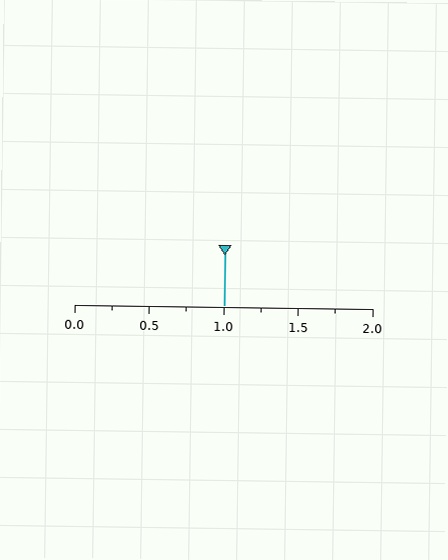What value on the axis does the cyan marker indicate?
The marker indicates approximately 1.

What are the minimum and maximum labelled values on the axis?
The axis runs from 0.0 to 2.0.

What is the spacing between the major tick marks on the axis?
The major ticks are spaced 0.5 apart.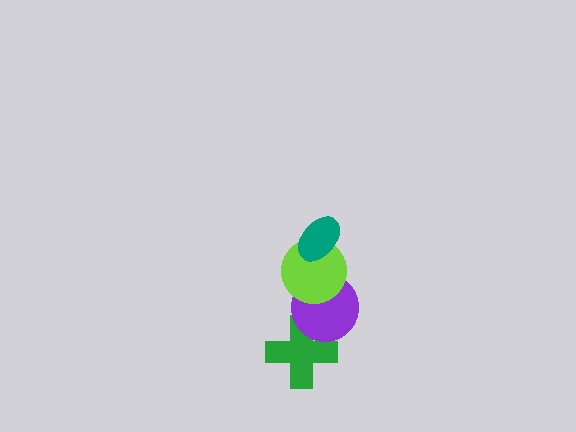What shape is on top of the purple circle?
The lime circle is on top of the purple circle.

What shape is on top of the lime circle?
The teal ellipse is on top of the lime circle.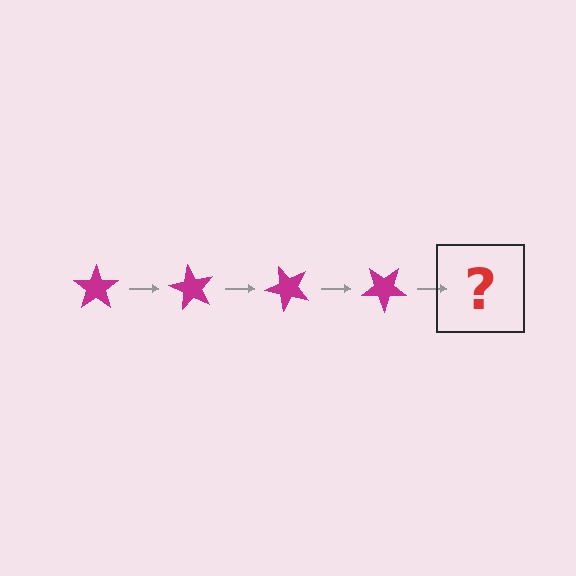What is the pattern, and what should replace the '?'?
The pattern is that the star rotates 60 degrees each step. The '?' should be a magenta star rotated 240 degrees.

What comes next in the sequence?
The next element should be a magenta star rotated 240 degrees.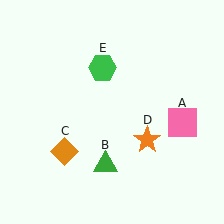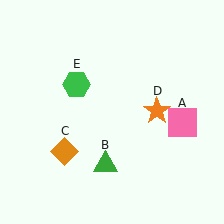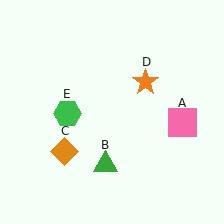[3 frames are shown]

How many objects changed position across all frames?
2 objects changed position: orange star (object D), green hexagon (object E).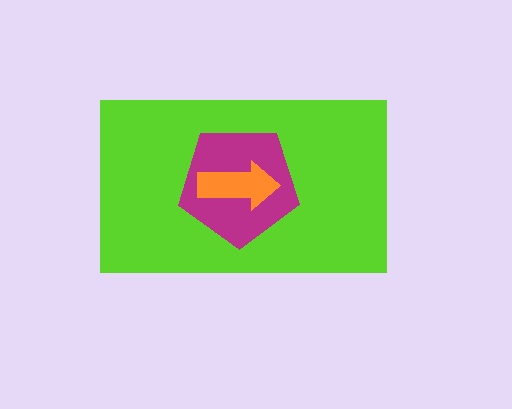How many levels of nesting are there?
3.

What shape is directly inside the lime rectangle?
The magenta pentagon.